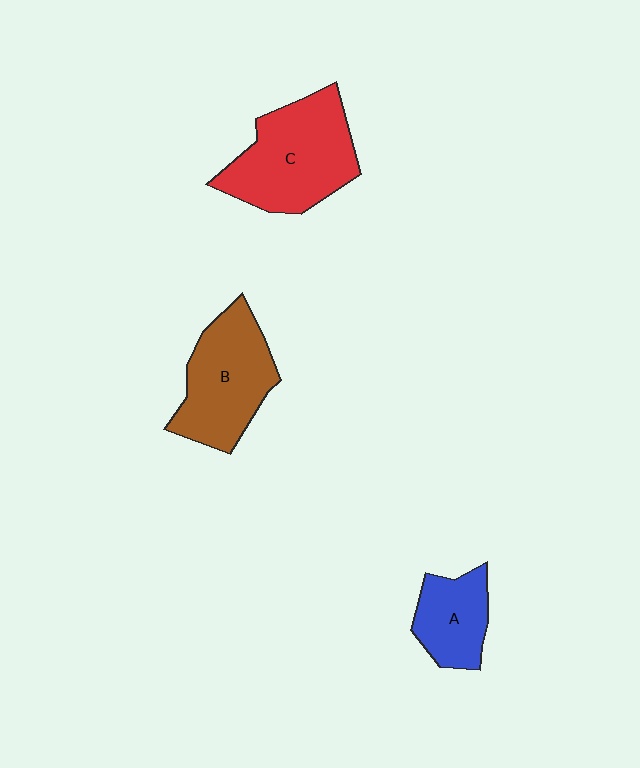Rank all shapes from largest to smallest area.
From largest to smallest: C (red), B (brown), A (blue).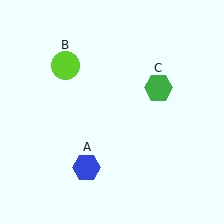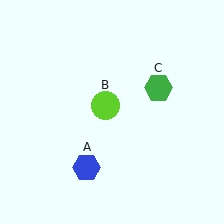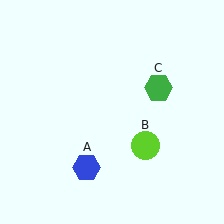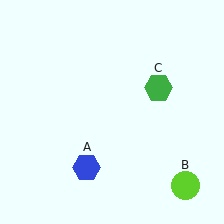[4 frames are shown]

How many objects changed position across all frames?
1 object changed position: lime circle (object B).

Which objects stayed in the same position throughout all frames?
Blue hexagon (object A) and green hexagon (object C) remained stationary.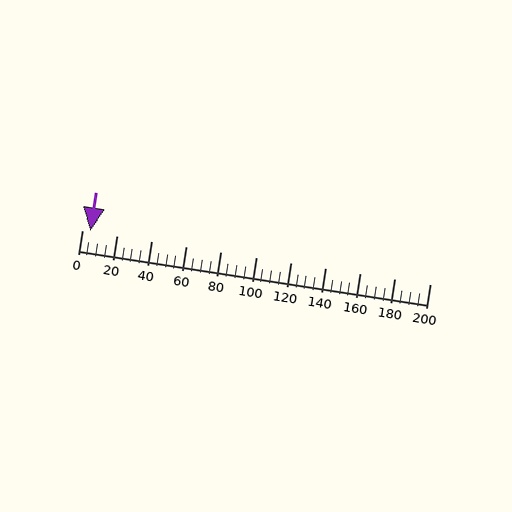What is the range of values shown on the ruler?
The ruler shows values from 0 to 200.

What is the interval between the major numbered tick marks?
The major tick marks are spaced 20 units apart.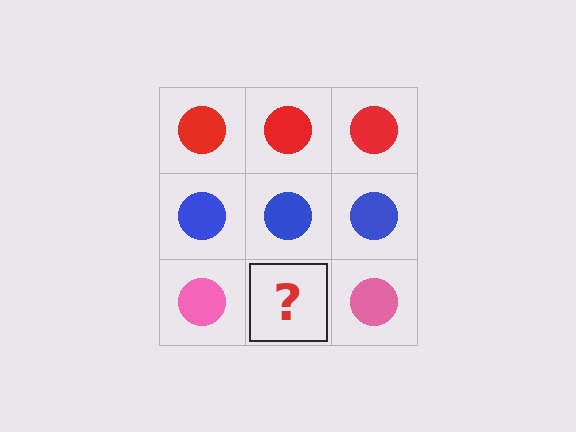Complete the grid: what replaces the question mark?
The question mark should be replaced with a pink circle.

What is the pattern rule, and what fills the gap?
The rule is that each row has a consistent color. The gap should be filled with a pink circle.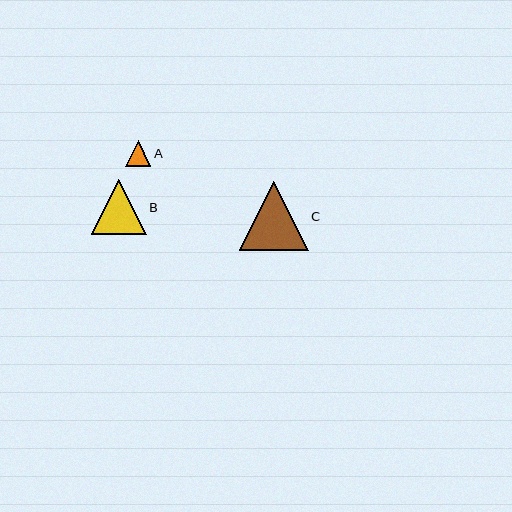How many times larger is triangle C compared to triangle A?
Triangle C is approximately 2.7 times the size of triangle A.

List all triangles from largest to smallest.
From largest to smallest: C, B, A.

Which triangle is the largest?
Triangle C is the largest with a size of approximately 69 pixels.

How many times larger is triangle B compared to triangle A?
Triangle B is approximately 2.1 times the size of triangle A.